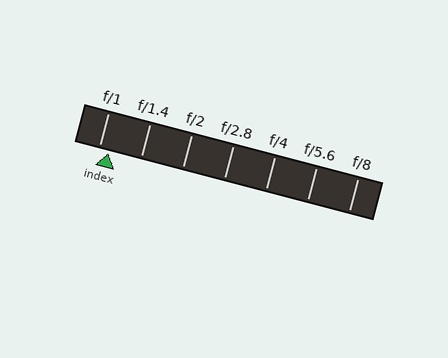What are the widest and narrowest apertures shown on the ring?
The widest aperture shown is f/1 and the narrowest is f/8.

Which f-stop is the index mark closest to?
The index mark is closest to f/1.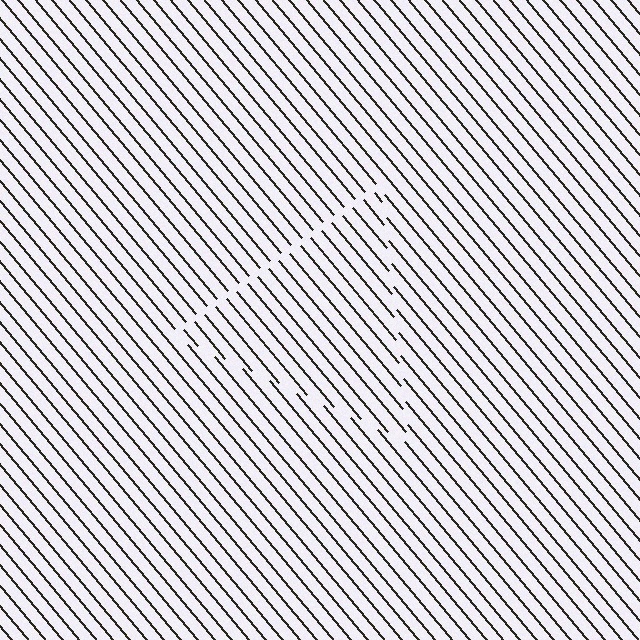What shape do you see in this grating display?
An illusory triangle. The interior of the shape contains the same grating, shifted by half a period — the contour is defined by the phase discontinuity where line-ends from the inner and outer gratings abut.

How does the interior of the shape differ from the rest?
The interior of the shape contains the same grating, shifted by half a period — the contour is defined by the phase discontinuity where line-ends from the inner and outer gratings abut.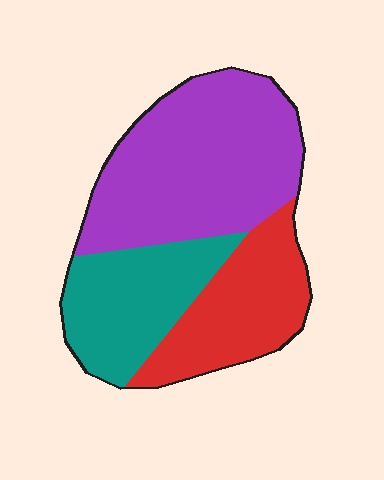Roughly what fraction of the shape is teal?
Teal covers about 25% of the shape.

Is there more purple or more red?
Purple.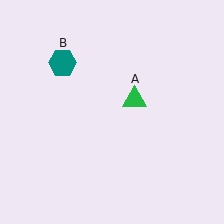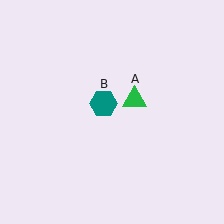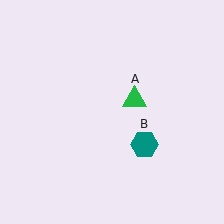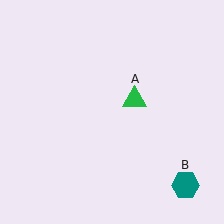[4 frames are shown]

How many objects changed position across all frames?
1 object changed position: teal hexagon (object B).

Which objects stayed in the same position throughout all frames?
Green triangle (object A) remained stationary.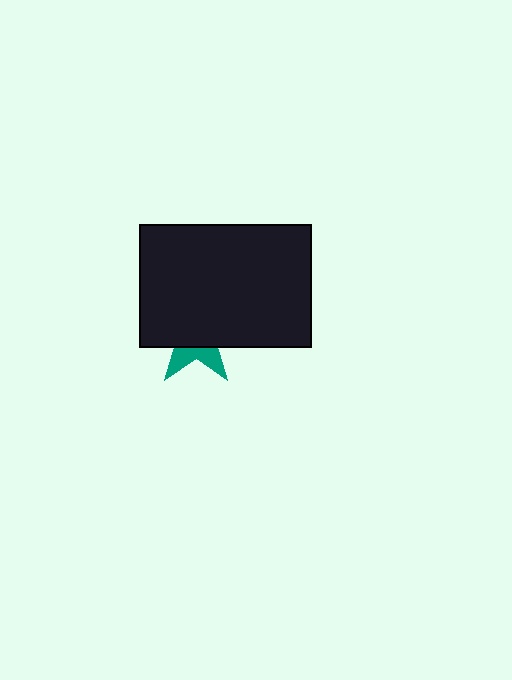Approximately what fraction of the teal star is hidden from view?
Roughly 69% of the teal star is hidden behind the black rectangle.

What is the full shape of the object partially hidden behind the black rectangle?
The partially hidden object is a teal star.